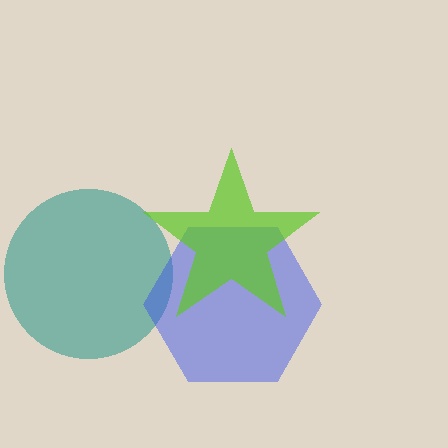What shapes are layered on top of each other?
The layered shapes are: a teal circle, a blue hexagon, a lime star.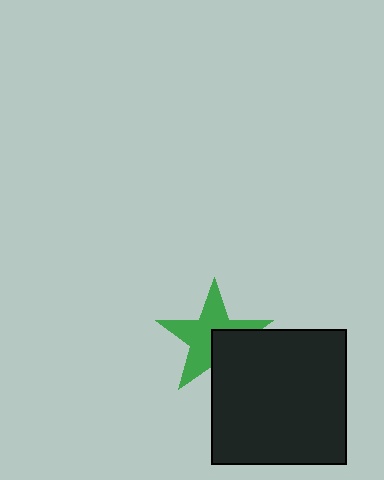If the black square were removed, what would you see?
You would see the complete green star.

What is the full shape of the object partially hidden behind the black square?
The partially hidden object is a green star.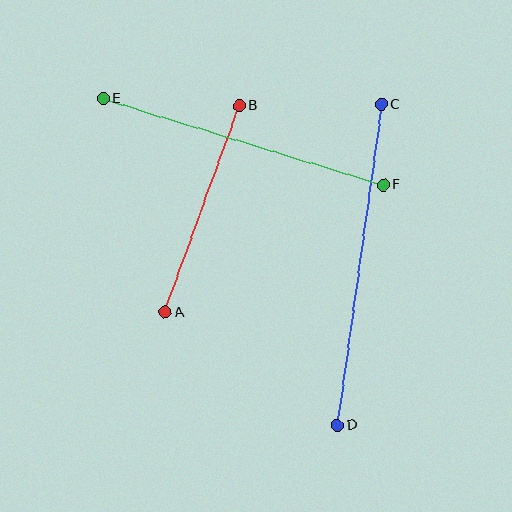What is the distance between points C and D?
The distance is approximately 324 pixels.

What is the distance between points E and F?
The distance is approximately 294 pixels.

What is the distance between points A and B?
The distance is approximately 219 pixels.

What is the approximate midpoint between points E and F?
The midpoint is at approximately (243, 142) pixels.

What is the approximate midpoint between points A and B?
The midpoint is at approximately (202, 209) pixels.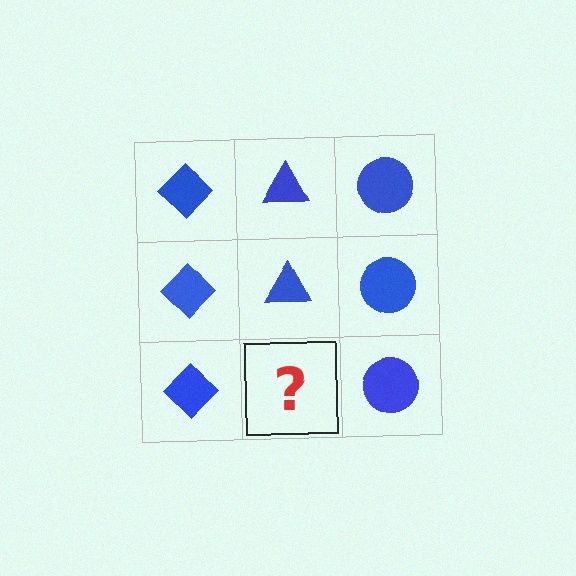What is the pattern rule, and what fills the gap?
The rule is that each column has a consistent shape. The gap should be filled with a blue triangle.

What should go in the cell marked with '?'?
The missing cell should contain a blue triangle.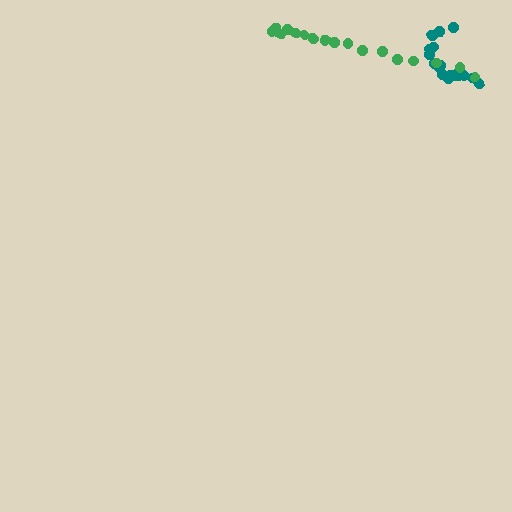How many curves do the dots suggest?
There are 2 distinct paths.